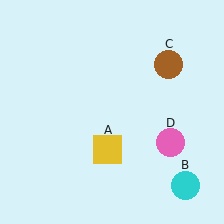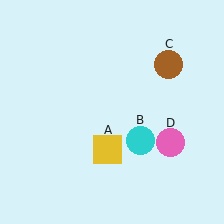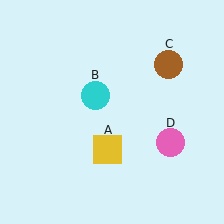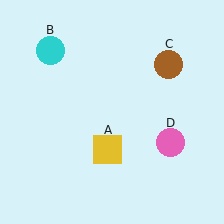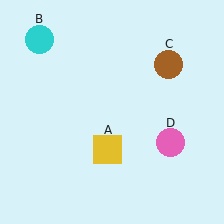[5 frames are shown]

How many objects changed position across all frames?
1 object changed position: cyan circle (object B).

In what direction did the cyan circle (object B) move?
The cyan circle (object B) moved up and to the left.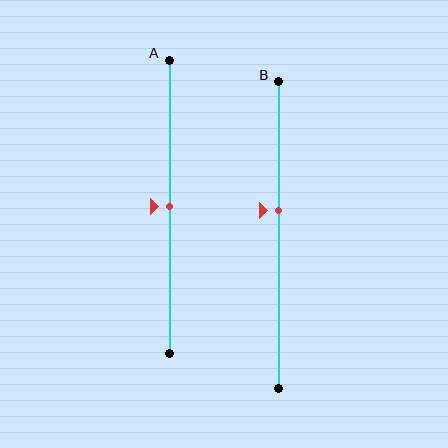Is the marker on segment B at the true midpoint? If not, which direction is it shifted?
No, the marker on segment B is shifted upward by about 8% of the segment length.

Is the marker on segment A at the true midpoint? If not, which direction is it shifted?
Yes, the marker on segment A is at the true midpoint.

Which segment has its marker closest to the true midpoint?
Segment A has its marker closest to the true midpoint.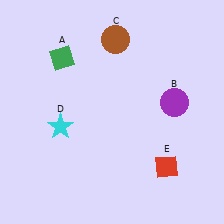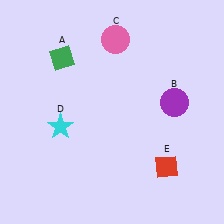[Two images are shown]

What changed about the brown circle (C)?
In Image 1, C is brown. In Image 2, it changed to pink.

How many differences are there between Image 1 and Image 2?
There is 1 difference between the two images.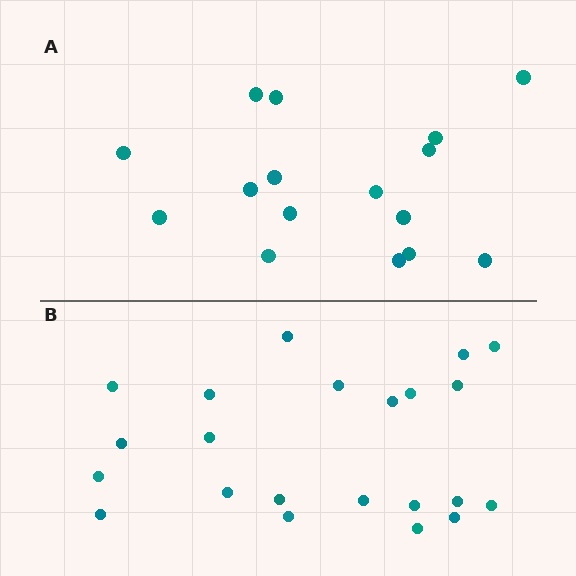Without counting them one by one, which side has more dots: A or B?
Region B (the bottom region) has more dots.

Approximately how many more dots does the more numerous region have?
Region B has about 6 more dots than region A.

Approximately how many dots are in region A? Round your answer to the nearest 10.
About 20 dots. (The exact count is 16, which rounds to 20.)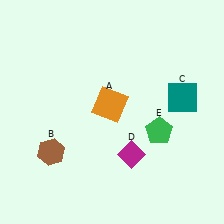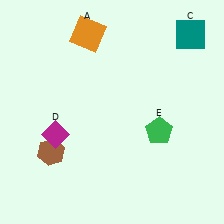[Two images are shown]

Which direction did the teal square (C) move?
The teal square (C) moved up.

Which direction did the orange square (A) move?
The orange square (A) moved up.